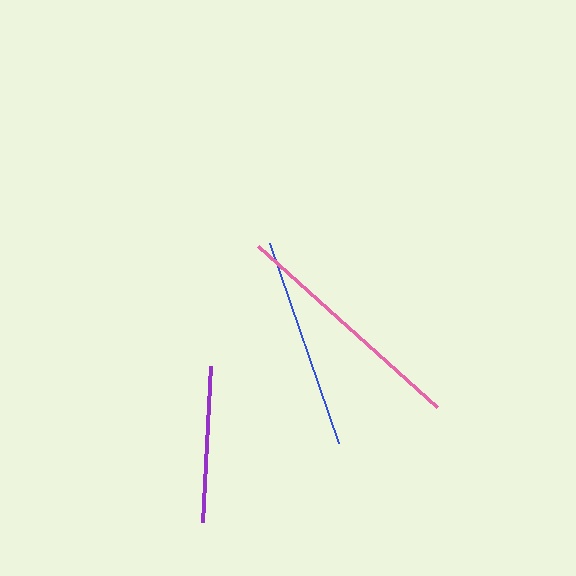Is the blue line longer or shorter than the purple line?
The blue line is longer than the purple line.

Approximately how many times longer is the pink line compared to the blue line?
The pink line is approximately 1.1 times the length of the blue line.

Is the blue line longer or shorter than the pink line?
The pink line is longer than the blue line.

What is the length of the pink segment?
The pink segment is approximately 241 pixels long.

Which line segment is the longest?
The pink line is the longest at approximately 241 pixels.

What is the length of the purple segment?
The purple segment is approximately 157 pixels long.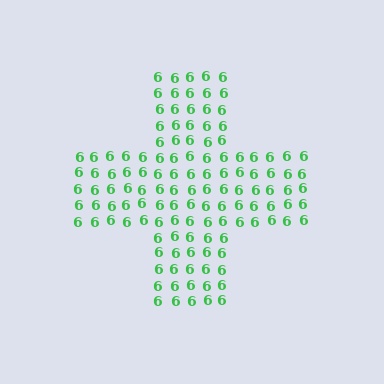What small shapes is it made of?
It is made of small digit 6's.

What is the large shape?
The large shape is a cross.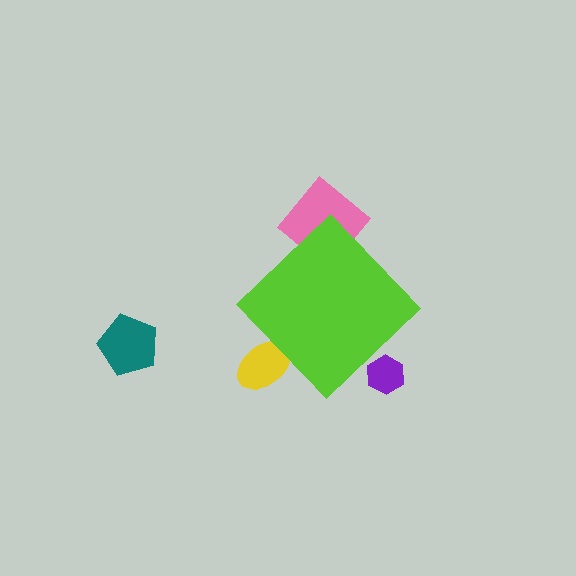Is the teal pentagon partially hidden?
No, the teal pentagon is fully visible.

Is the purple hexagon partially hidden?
Yes, the purple hexagon is partially hidden behind the lime diamond.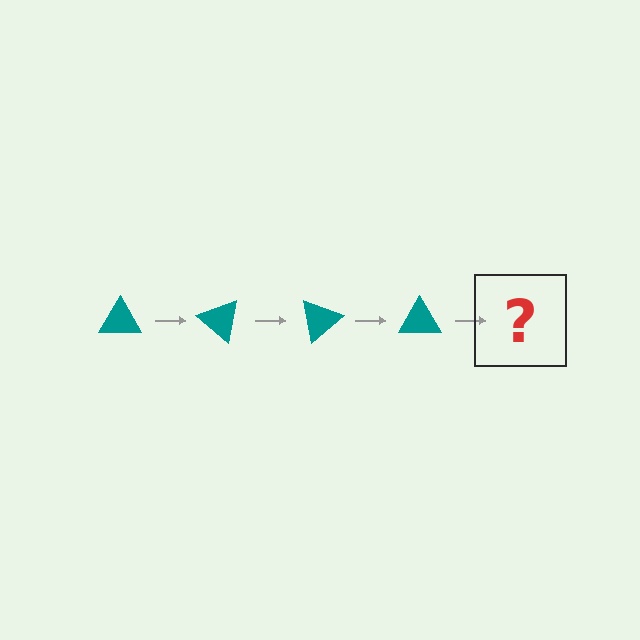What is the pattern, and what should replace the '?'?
The pattern is that the triangle rotates 40 degrees each step. The '?' should be a teal triangle rotated 160 degrees.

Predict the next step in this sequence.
The next step is a teal triangle rotated 160 degrees.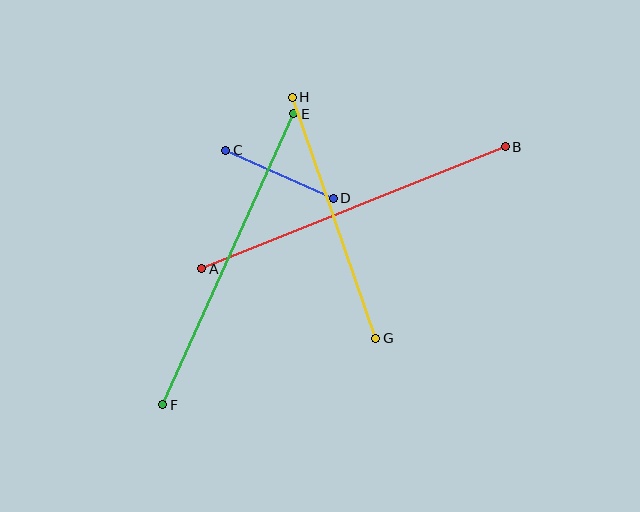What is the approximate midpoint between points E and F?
The midpoint is at approximately (228, 259) pixels.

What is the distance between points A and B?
The distance is approximately 327 pixels.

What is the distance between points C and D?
The distance is approximately 118 pixels.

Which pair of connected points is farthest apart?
Points A and B are farthest apart.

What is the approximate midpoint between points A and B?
The midpoint is at approximately (353, 208) pixels.